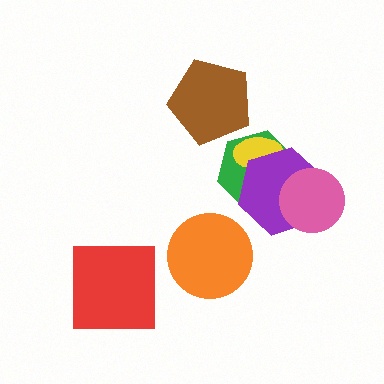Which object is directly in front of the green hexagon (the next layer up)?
The yellow ellipse is directly in front of the green hexagon.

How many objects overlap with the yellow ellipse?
2 objects overlap with the yellow ellipse.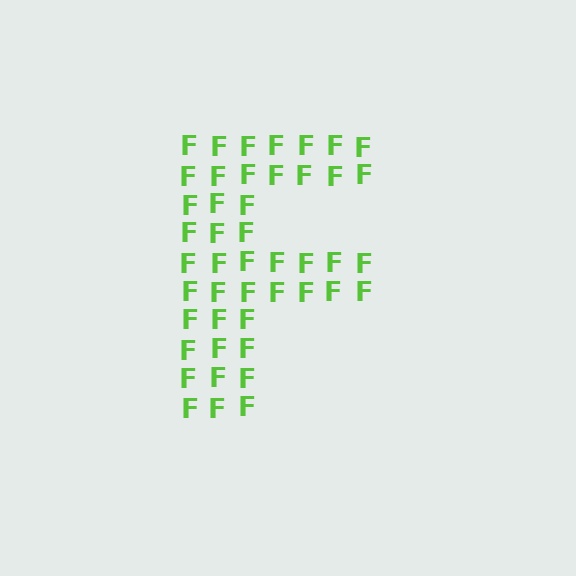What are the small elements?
The small elements are letter F's.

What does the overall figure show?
The overall figure shows the letter F.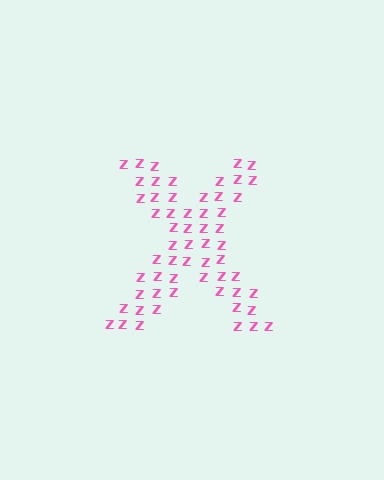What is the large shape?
The large shape is the letter X.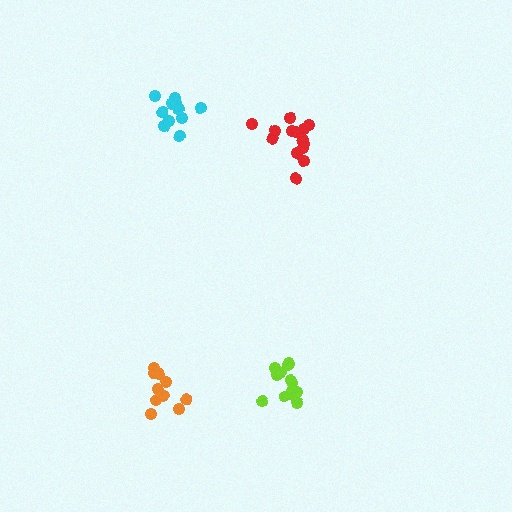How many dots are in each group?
Group 1: 13 dots, Group 2: 14 dots, Group 3: 11 dots, Group 4: 10 dots (48 total).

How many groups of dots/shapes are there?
There are 4 groups.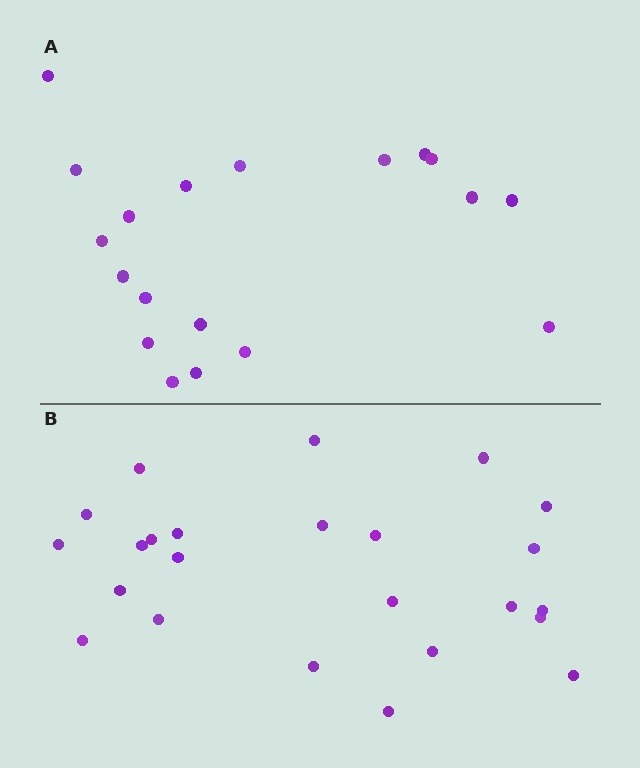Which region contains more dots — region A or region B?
Region B (the bottom region) has more dots.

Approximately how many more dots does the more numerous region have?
Region B has about 5 more dots than region A.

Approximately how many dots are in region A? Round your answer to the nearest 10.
About 20 dots. (The exact count is 19, which rounds to 20.)